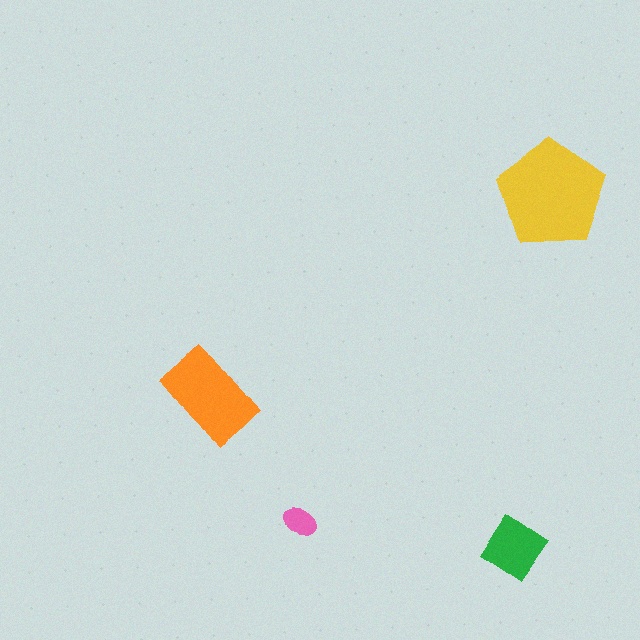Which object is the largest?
The yellow pentagon.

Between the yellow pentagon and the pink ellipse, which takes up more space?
The yellow pentagon.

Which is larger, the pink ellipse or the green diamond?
The green diamond.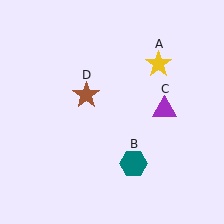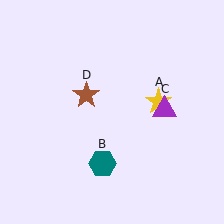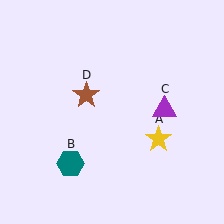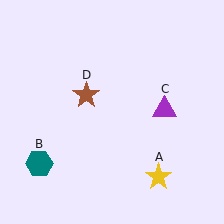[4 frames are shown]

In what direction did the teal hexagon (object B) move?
The teal hexagon (object B) moved left.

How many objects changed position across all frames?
2 objects changed position: yellow star (object A), teal hexagon (object B).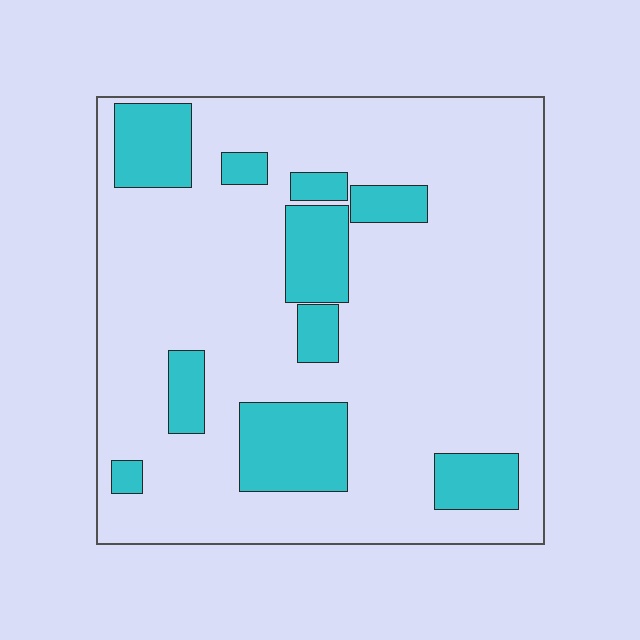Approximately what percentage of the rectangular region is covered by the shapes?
Approximately 20%.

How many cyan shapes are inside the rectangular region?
10.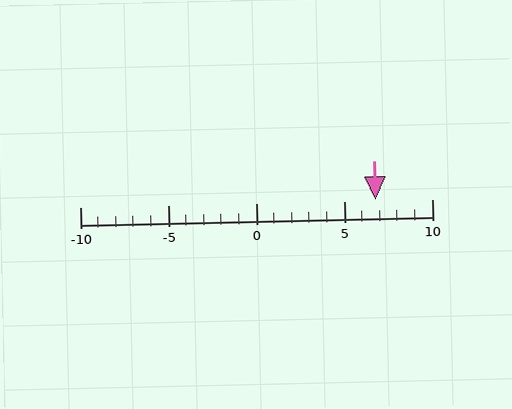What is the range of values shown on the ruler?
The ruler shows values from -10 to 10.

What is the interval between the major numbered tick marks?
The major tick marks are spaced 5 units apart.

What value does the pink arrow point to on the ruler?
The pink arrow points to approximately 7.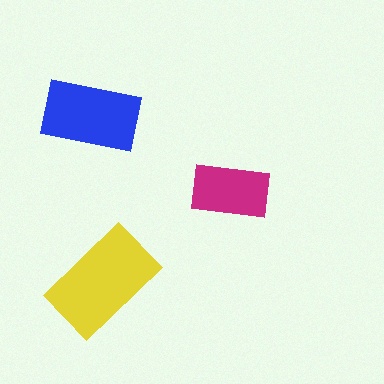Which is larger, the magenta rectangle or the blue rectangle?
The blue one.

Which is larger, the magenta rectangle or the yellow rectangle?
The yellow one.